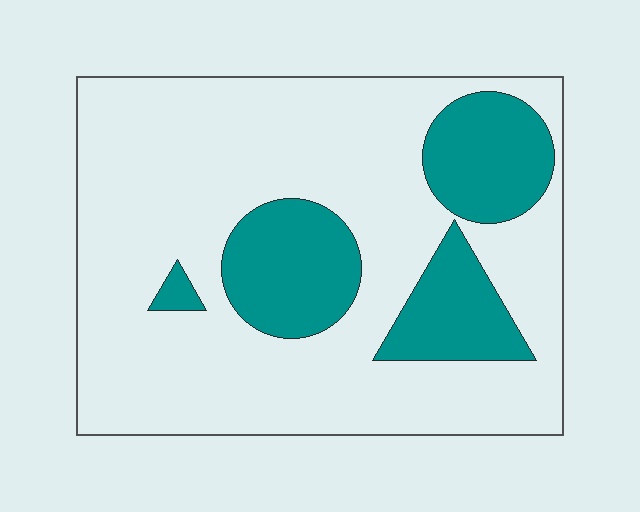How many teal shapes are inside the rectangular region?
4.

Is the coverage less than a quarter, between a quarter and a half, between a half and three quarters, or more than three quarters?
Less than a quarter.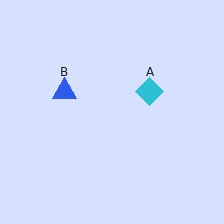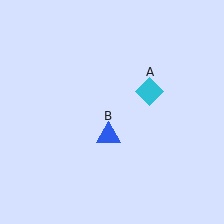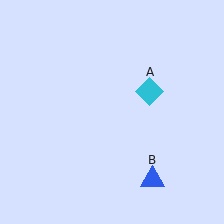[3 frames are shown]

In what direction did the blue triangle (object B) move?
The blue triangle (object B) moved down and to the right.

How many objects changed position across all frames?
1 object changed position: blue triangle (object B).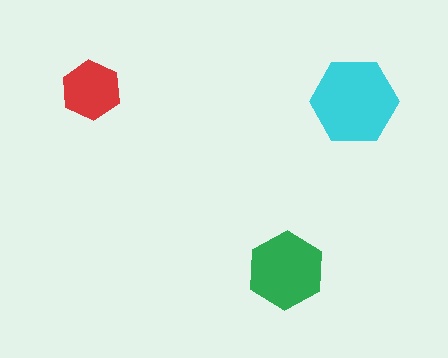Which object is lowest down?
The green hexagon is bottommost.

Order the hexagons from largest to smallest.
the cyan one, the green one, the red one.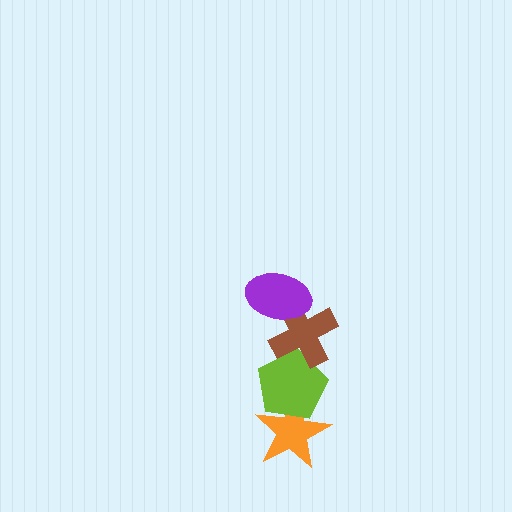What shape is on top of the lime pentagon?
The brown cross is on top of the lime pentagon.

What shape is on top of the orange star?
The lime pentagon is on top of the orange star.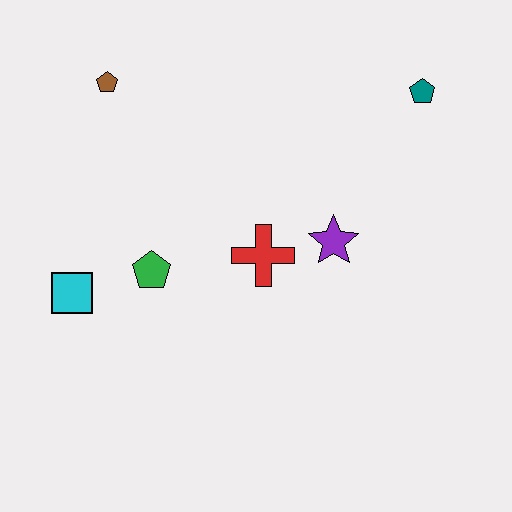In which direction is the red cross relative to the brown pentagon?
The red cross is below the brown pentagon.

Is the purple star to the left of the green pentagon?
No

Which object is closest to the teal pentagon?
The purple star is closest to the teal pentagon.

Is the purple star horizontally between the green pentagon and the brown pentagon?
No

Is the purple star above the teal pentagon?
No